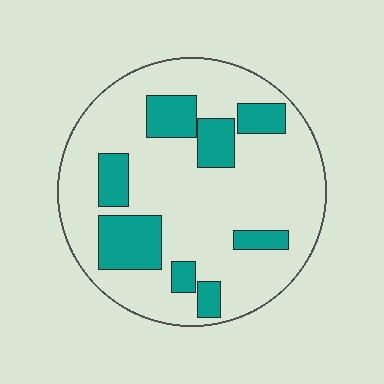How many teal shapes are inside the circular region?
8.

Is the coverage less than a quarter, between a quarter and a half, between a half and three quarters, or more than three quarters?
Less than a quarter.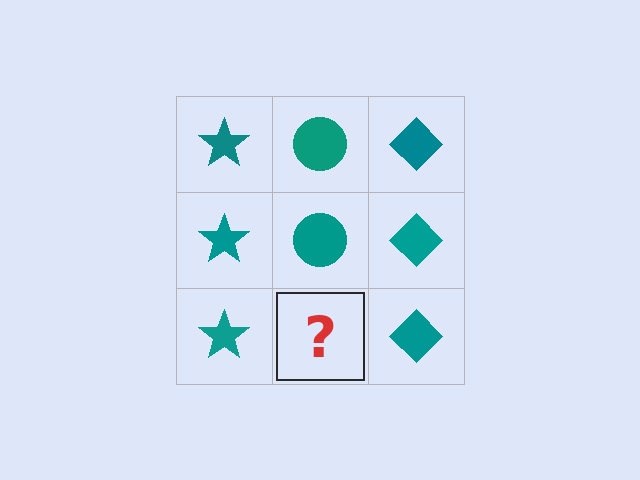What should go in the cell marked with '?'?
The missing cell should contain a teal circle.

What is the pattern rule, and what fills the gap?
The rule is that each column has a consistent shape. The gap should be filled with a teal circle.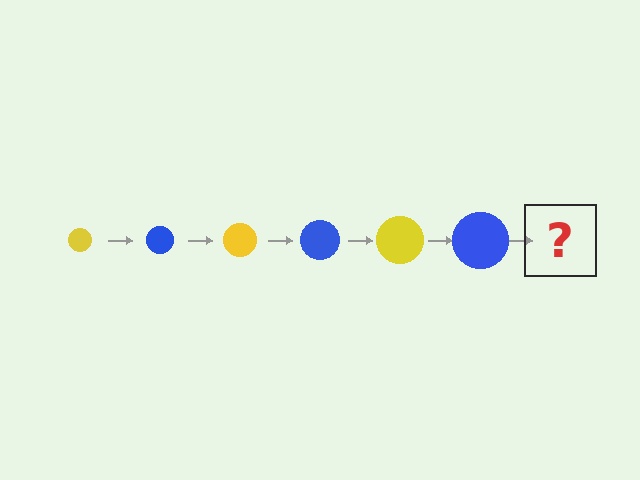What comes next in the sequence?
The next element should be a yellow circle, larger than the previous one.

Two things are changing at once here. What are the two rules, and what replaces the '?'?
The two rules are that the circle grows larger each step and the color cycles through yellow and blue. The '?' should be a yellow circle, larger than the previous one.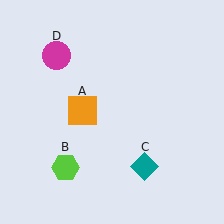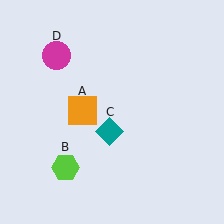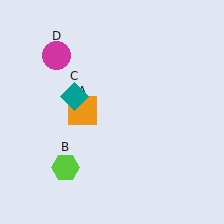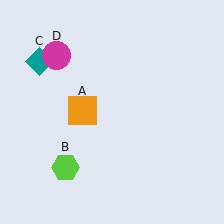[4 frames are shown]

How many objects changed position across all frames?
1 object changed position: teal diamond (object C).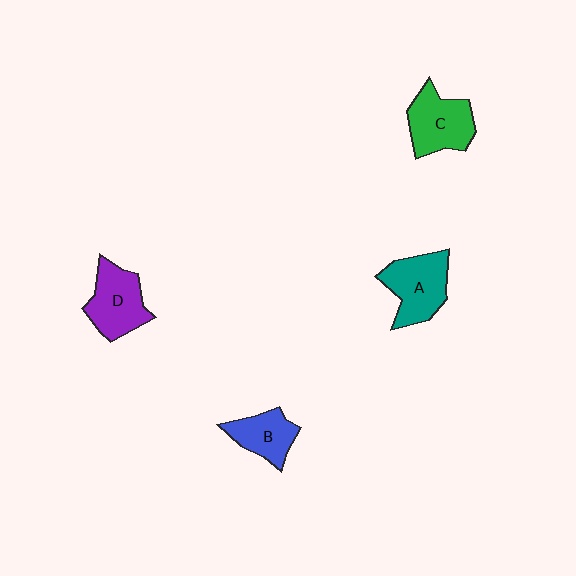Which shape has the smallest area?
Shape B (blue).